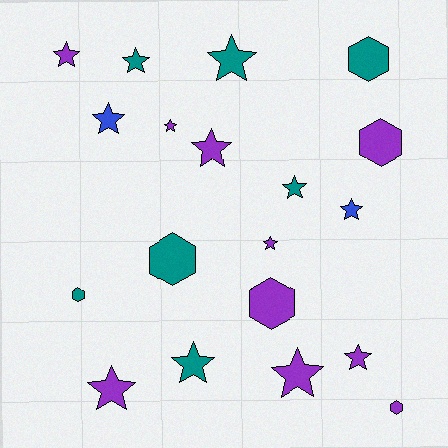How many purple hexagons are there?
There are 3 purple hexagons.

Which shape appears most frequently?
Star, with 13 objects.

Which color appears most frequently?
Purple, with 10 objects.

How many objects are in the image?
There are 19 objects.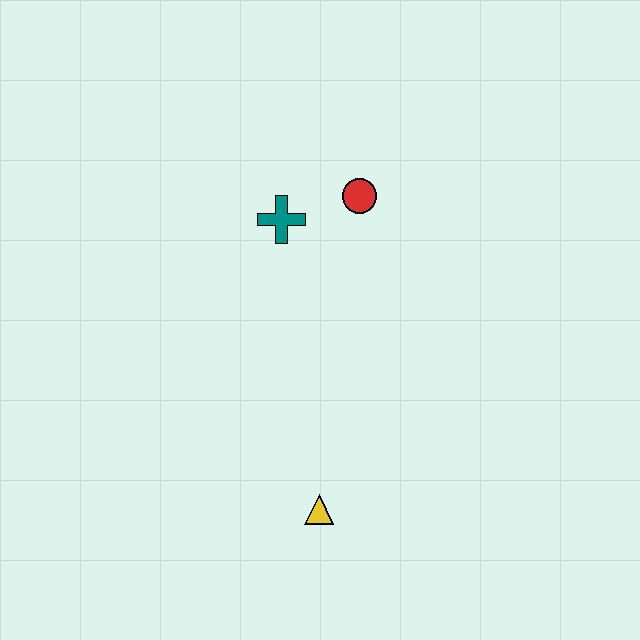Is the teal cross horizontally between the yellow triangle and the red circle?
No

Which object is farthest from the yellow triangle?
The red circle is farthest from the yellow triangle.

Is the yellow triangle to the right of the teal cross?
Yes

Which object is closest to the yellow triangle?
The teal cross is closest to the yellow triangle.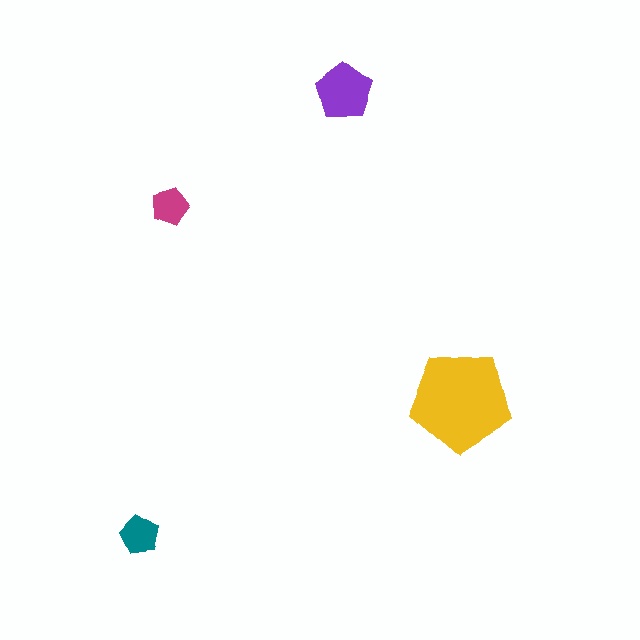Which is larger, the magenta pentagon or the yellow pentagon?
The yellow one.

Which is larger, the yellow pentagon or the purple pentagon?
The yellow one.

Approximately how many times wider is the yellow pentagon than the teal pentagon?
About 2.5 times wider.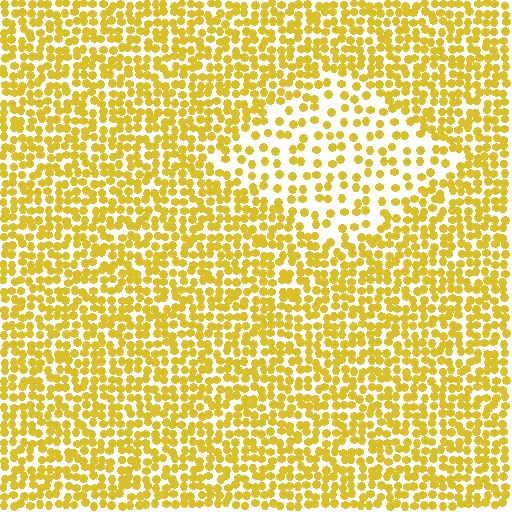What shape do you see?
I see a diamond.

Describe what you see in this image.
The image contains small yellow elements arranged at two different densities. A diamond-shaped region is visible where the elements are less densely packed than the surrounding area.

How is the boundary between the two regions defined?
The boundary is defined by a change in element density (approximately 2.1x ratio). All elements are the same color, size, and shape.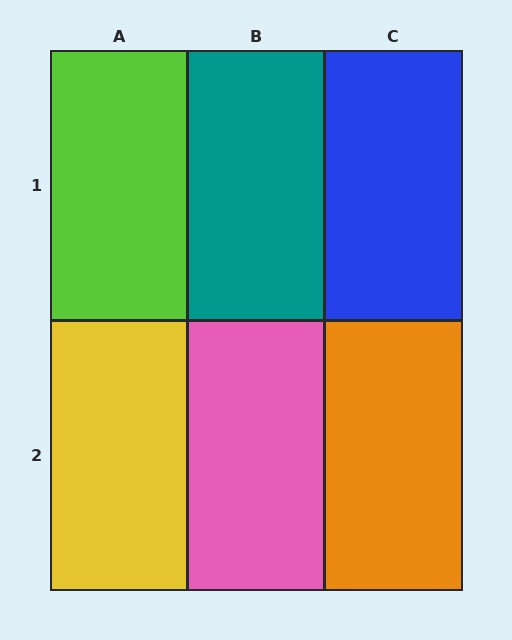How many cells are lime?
1 cell is lime.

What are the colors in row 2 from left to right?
Yellow, pink, orange.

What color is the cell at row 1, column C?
Blue.